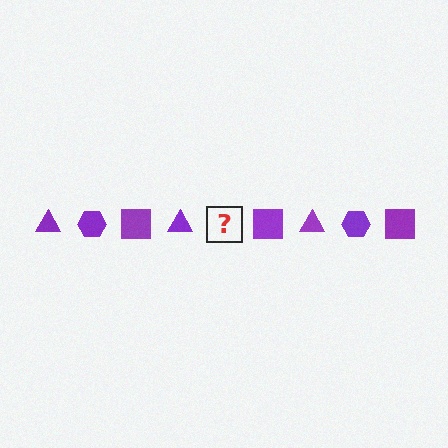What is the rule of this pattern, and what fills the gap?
The rule is that the pattern cycles through triangle, hexagon, square shapes in purple. The gap should be filled with a purple hexagon.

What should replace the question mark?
The question mark should be replaced with a purple hexagon.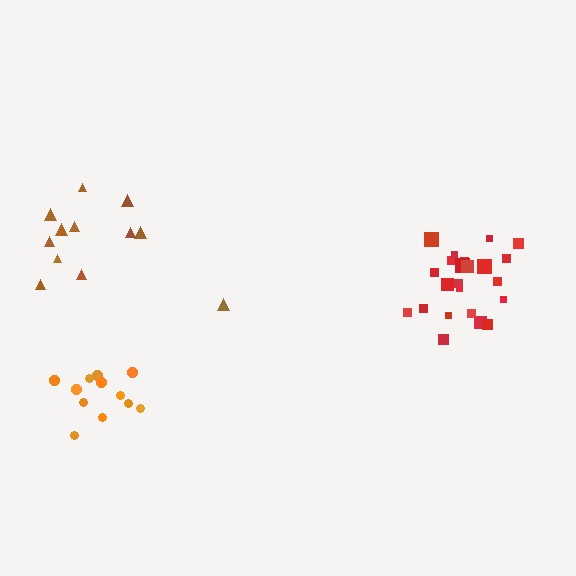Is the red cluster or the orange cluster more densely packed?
Red.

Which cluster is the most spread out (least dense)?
Orange.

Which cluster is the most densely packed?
Red.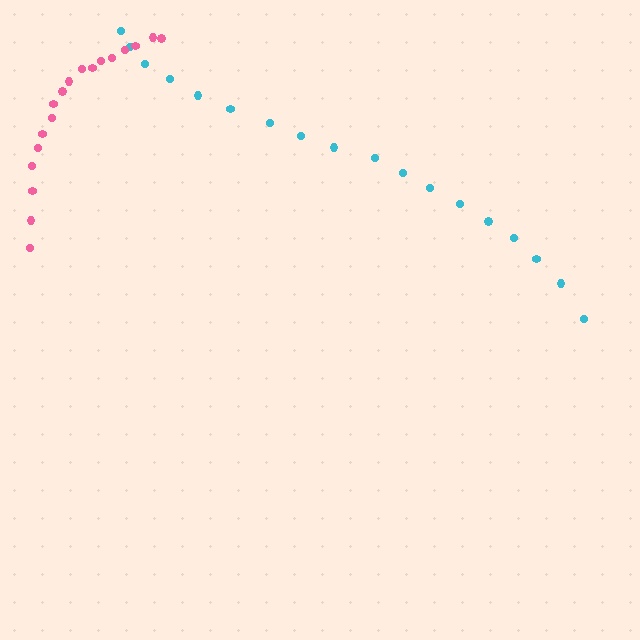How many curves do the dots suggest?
There are 2 distinct paths.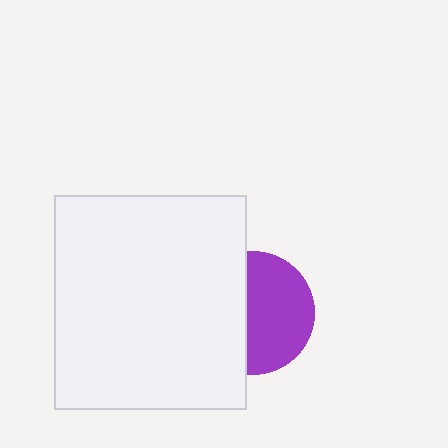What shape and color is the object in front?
The object in front is a white rectangle.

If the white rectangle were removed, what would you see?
You would see the complete purple circle.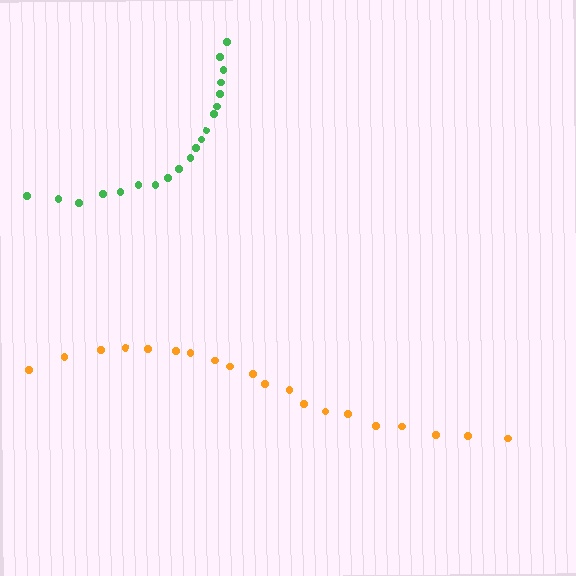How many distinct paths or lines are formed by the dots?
There are 2 distinct paths.